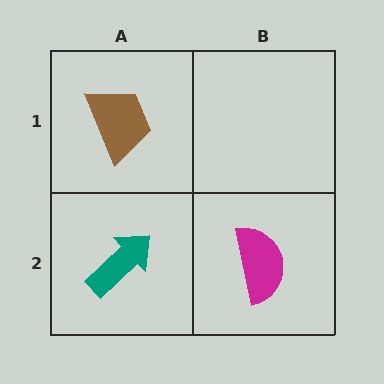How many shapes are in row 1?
1 shape.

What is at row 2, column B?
A magenta semicircle.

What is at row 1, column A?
A brown trapezoid.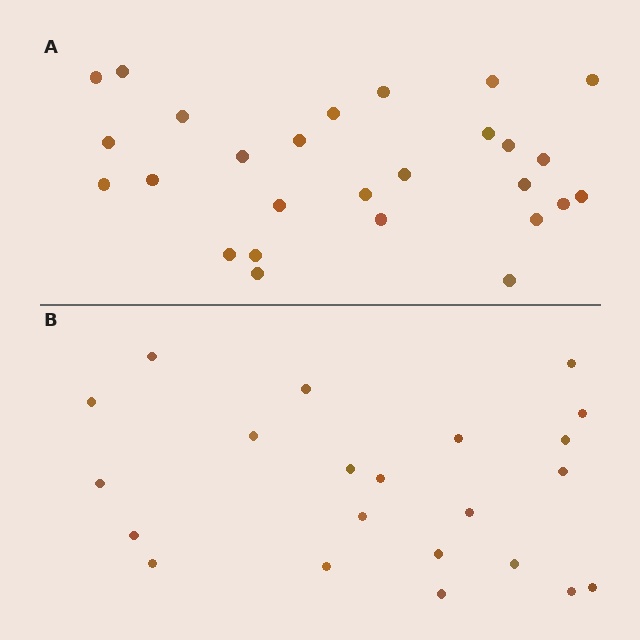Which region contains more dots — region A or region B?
Region A (the top region) has more dots.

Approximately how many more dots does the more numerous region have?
Region A has about 5 more dots than region B.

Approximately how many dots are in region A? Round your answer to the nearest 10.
About 30 dots. (The exact count is 27, which rounds to 30.)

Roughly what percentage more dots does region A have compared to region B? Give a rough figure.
About 25% more.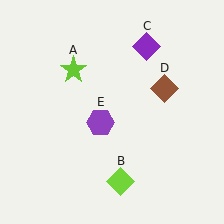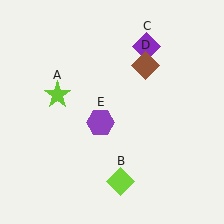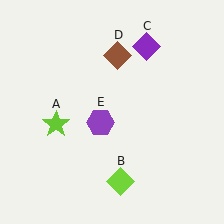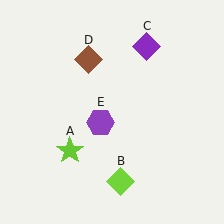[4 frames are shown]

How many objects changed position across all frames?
2 objects changed position: lime star (object A), brown diamond (object D).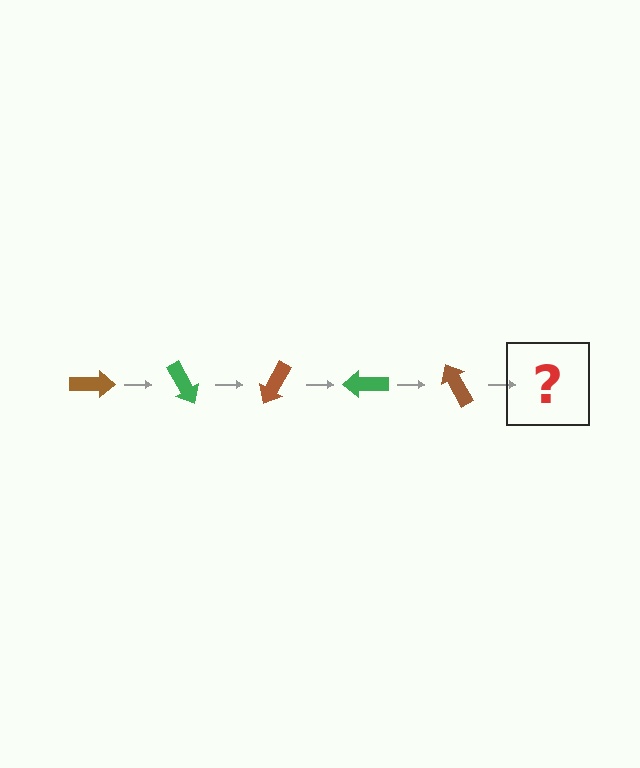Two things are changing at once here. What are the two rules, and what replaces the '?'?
The two rules are that it rotates 60 degrees each step and the color cycles through brown and green. The '?' should be a green arrow, rotated 300 degrees from the start.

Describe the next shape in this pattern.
It should be a green arrow, rotated 300 degrees from the start.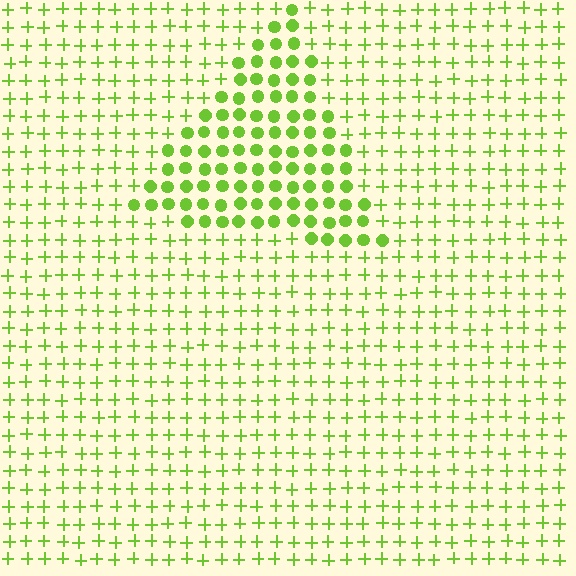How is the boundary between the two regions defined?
The boundary is defined by a change in element shape: circles inside vs. plus signs outside. All elements share the same color and spacing.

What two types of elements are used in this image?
The image uses circles inside the triangle region and plus signs outside it.